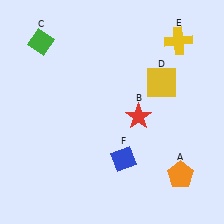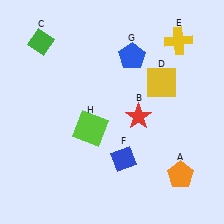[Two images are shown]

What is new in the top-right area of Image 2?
A blue pentagon (G) was added in the top-right area of Image 2.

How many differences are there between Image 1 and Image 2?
There are 2 differences between the two images.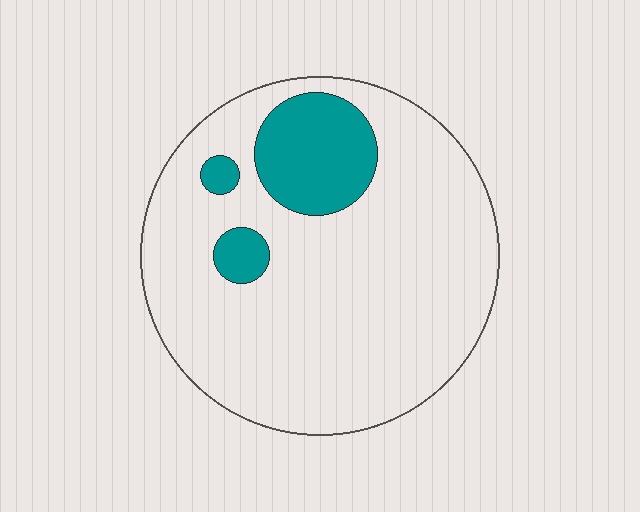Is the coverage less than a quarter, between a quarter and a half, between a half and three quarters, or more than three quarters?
Less than a quarter.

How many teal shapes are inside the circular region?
3.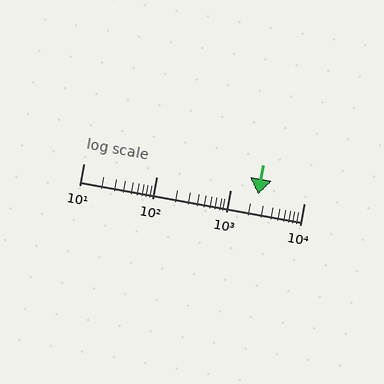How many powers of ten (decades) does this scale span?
The scale spans 3 decades, from 10 to 10000.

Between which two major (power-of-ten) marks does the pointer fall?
The pointer is between 1000 and 10000.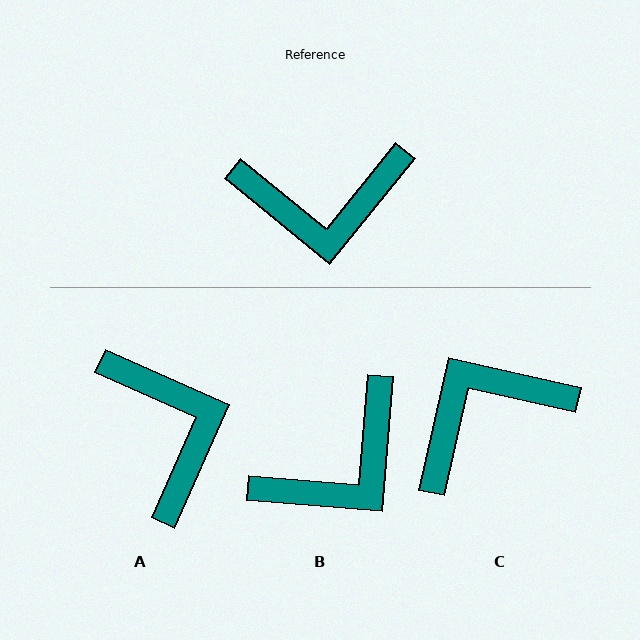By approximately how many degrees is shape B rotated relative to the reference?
Approximately 34 degrees counter-clockwise.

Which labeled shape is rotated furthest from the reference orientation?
C, about 154 degrees away.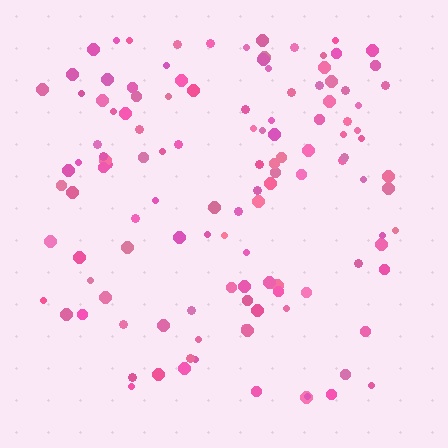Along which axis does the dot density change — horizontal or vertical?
Vertical.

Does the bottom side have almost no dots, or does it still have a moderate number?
Still a moderate number, just noticeably fewer than the top.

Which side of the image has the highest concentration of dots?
The top.